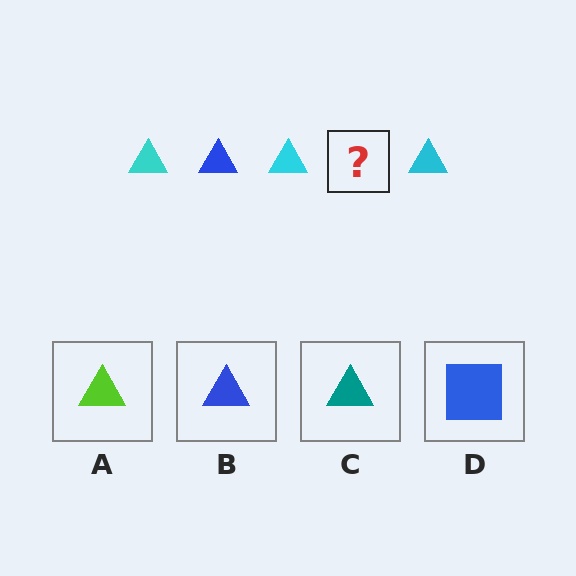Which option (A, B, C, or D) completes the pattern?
B.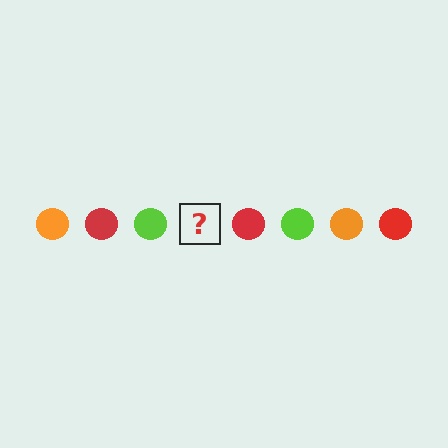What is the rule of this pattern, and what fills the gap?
The rule is that the pattern cycles through orange, red, lime circles. The gap should be filled with an orange circle.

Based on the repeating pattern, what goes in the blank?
The blank should be an orange circle.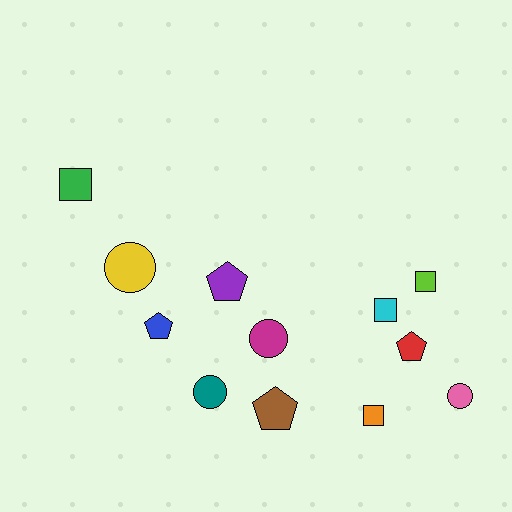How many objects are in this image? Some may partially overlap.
There are 12 objects.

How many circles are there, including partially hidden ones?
There are 4 circles.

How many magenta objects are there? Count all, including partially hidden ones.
There is 1 magenta object.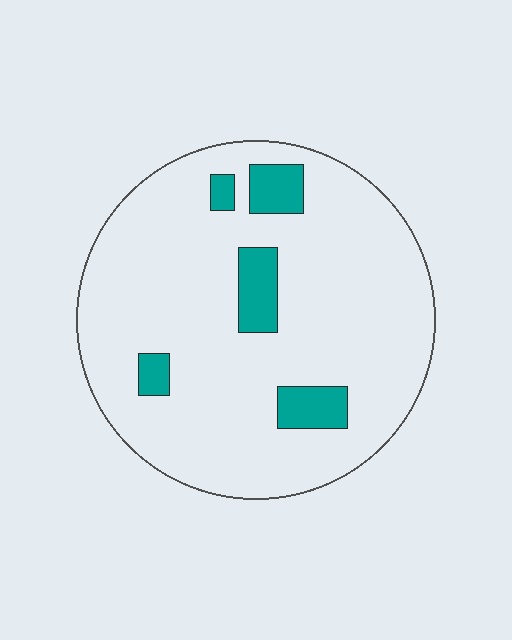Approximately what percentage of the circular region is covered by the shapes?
Approximately 10%.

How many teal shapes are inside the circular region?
5.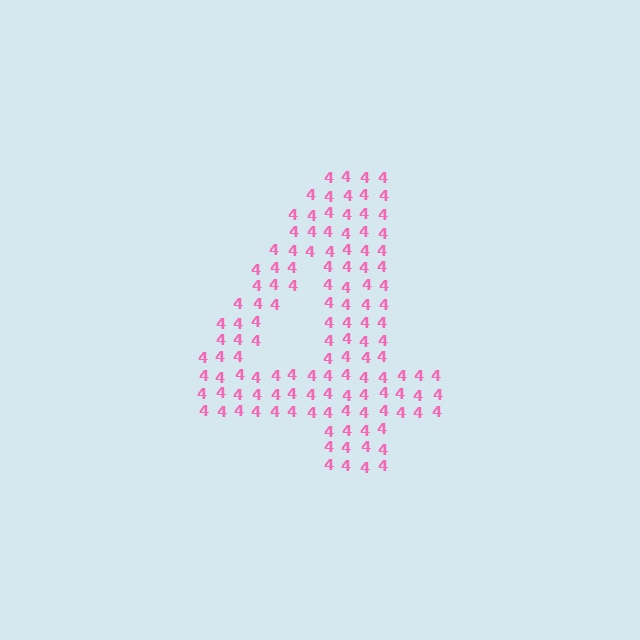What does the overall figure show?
The overall figure shows the digit 4.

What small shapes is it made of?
It is made of small digit 4's.